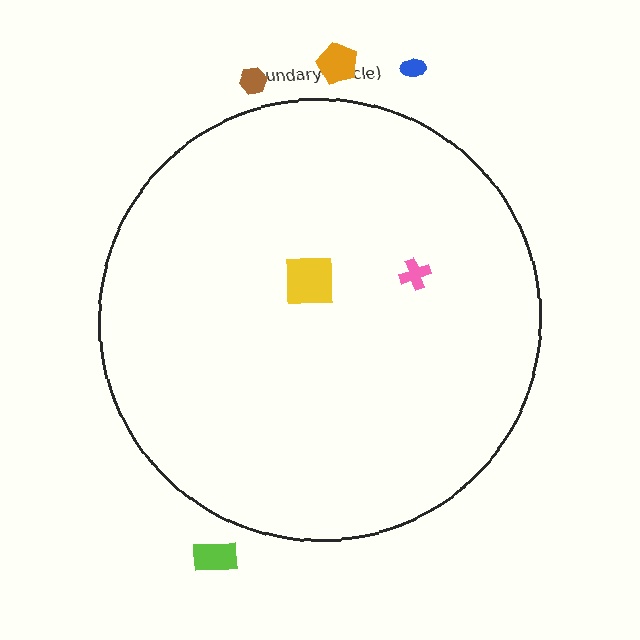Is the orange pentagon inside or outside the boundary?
Outside.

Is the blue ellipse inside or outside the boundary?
Outside.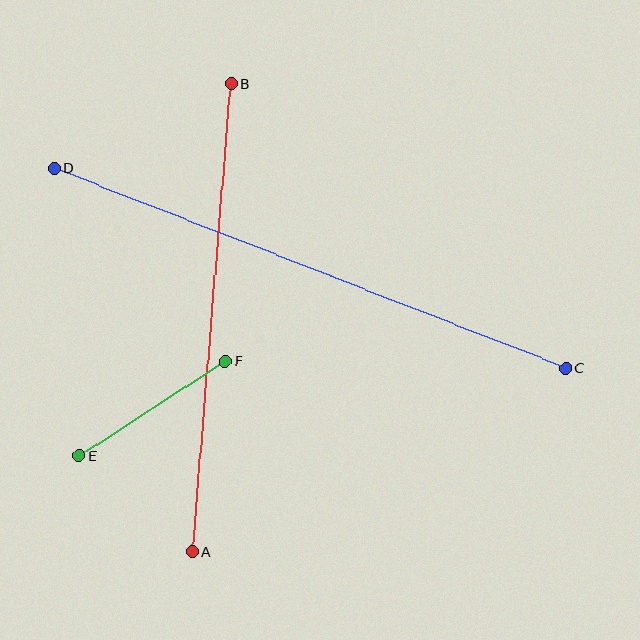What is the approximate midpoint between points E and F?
The midpoint is at approximately (152, 409) pixels.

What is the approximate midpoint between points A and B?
The midpoint is at approximately (212, 318) pixels.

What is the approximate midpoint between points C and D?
The midpoint is at approximately (310, 268) pixels.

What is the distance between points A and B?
The distance is approximately 469 pixels.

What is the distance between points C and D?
The distance is approximately 549 pixels.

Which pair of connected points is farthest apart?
Points C and D are farthest apart.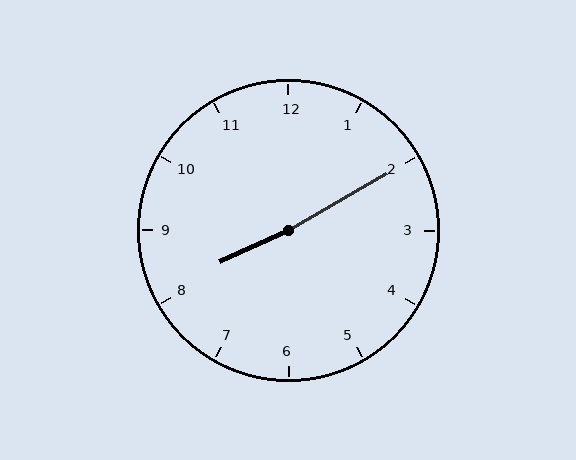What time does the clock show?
8:10.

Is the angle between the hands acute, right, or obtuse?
It is obtuse.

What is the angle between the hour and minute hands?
Approximately 175 degrees.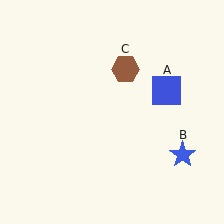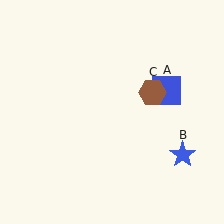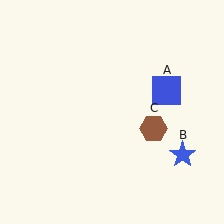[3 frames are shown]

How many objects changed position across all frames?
1 object changed position: brown hexagon (object C).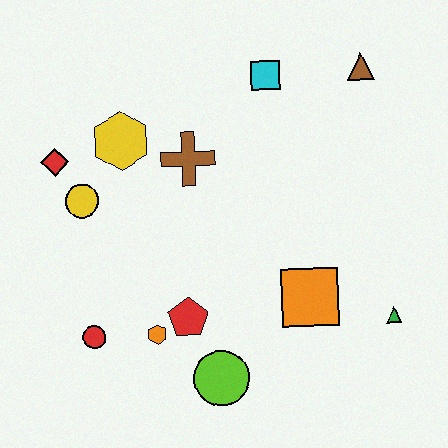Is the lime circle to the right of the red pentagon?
Yes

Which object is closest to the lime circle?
The red pentagon is closest to the lime circle.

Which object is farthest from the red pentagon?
The brown triangle is farthest from the red pentagon.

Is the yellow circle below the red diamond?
Yes